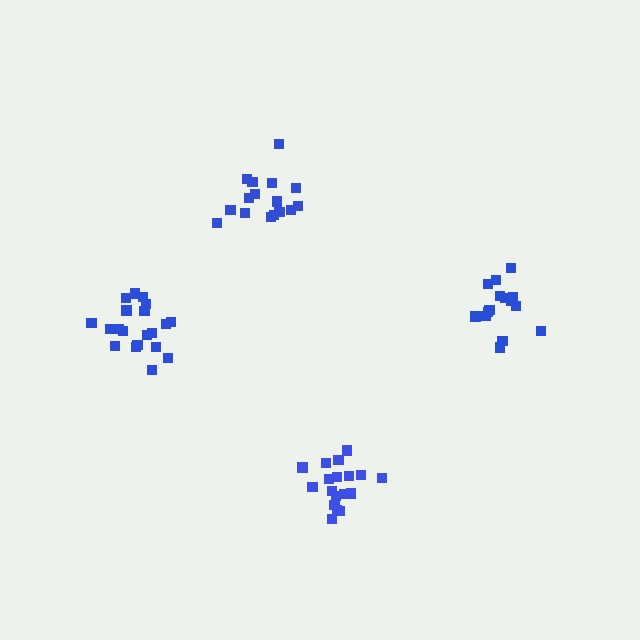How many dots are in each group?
Group 1: 20 dots, Group 2: 18 dots, Group 3: 15 dots, Group 4: 16 dots (69 total).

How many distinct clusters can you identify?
There are 4 distinct clusters.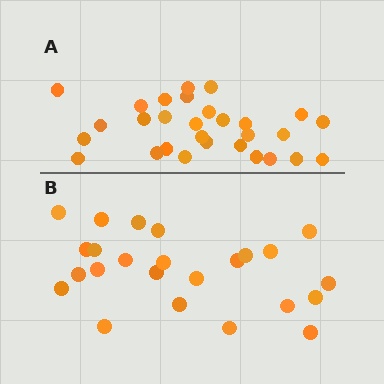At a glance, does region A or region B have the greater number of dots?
Region A (the top region) has more dots.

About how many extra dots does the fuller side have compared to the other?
Region A has about 5 more dots than region B.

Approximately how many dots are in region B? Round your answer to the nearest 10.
About 20 dots. (The exact count is 24, which rounds to 20.)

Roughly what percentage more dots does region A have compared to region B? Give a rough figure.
About 20% more.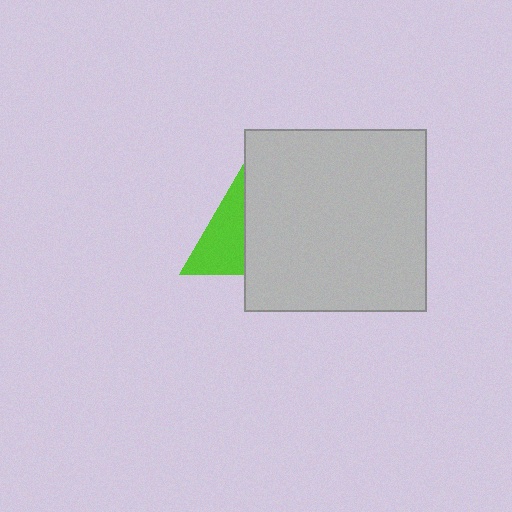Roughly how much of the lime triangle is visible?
About half of it is visible (roughly 50%).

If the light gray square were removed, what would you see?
You would see the complete lime triangle.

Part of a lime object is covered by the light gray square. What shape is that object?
It is a triangle.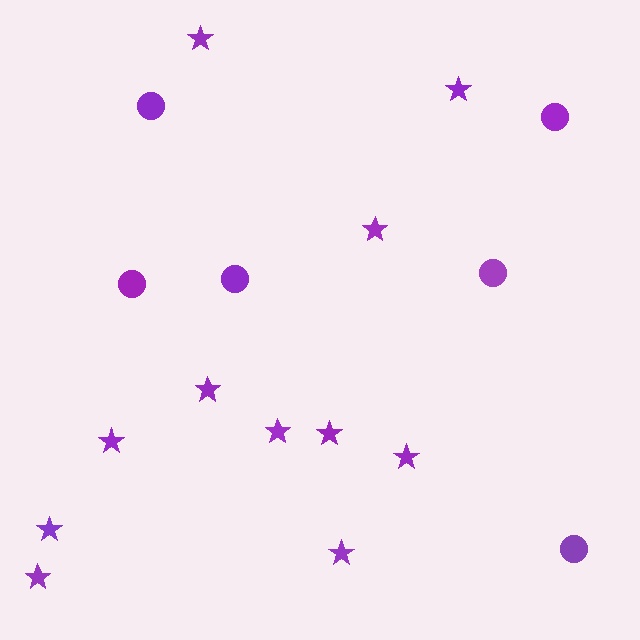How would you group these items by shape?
There are 2 groups: one group of circles (6) and one group of stars (11).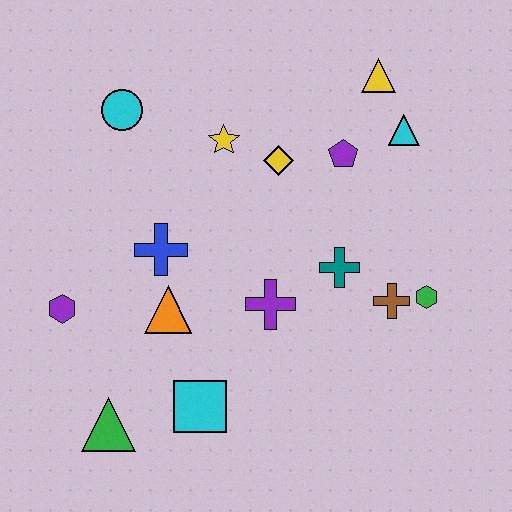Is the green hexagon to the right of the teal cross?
Yes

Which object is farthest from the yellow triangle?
The green triangle is farthest from the yellow triangle.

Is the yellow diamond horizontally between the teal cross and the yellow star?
Yes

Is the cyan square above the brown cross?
No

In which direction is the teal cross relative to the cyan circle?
The teal cross is to the right of the cyan circle.